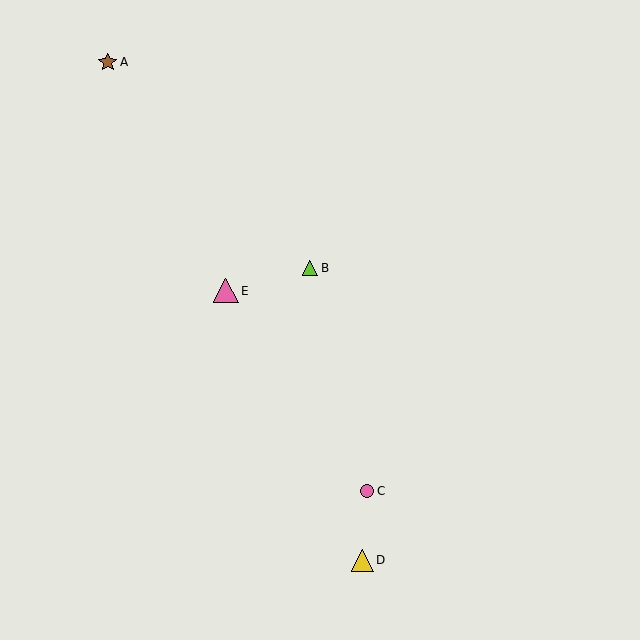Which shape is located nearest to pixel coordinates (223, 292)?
The pink triangle (labeled E) at (226, 291) is nearest to that location.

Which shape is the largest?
The pink triangle (labeled E) is the largest.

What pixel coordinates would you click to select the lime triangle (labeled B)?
Click at (310, 268) to select the lime triangle B.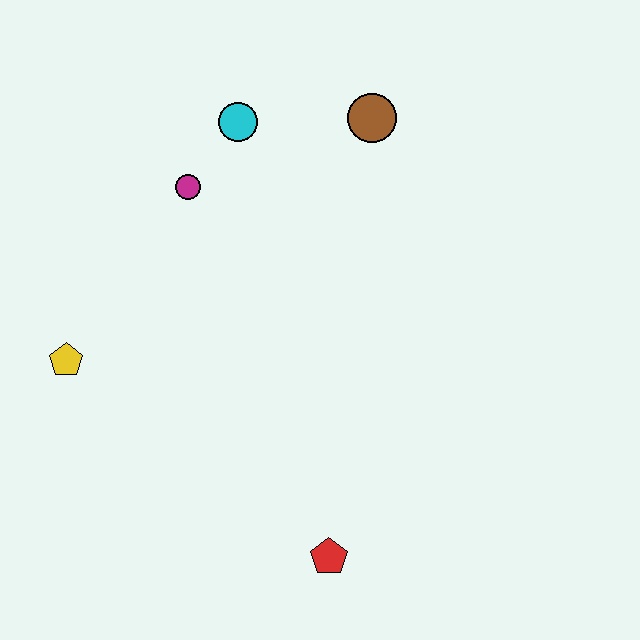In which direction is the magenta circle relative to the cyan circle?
The magenta circle is below the cyan circle.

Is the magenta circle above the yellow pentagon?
Yes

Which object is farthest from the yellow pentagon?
The brown circle is farthest from the yellow pentagon.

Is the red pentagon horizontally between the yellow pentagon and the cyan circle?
No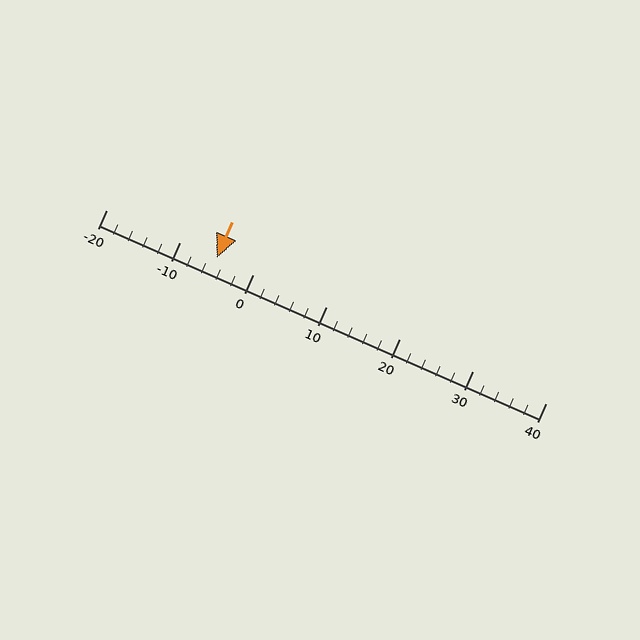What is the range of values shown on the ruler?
The ruler shows values from -20 to 40.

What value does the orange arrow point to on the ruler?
The orange arrow points to approximately -5.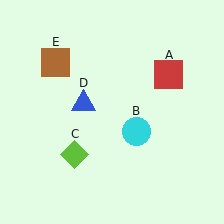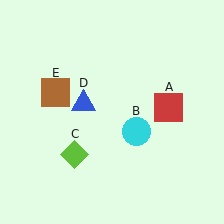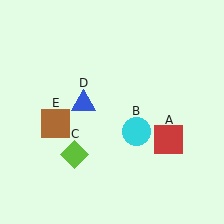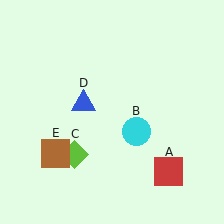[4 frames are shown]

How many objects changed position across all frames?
2 objects changed position: red square (object A), brown square (object E).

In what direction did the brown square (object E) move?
The brown square (object E) moved down.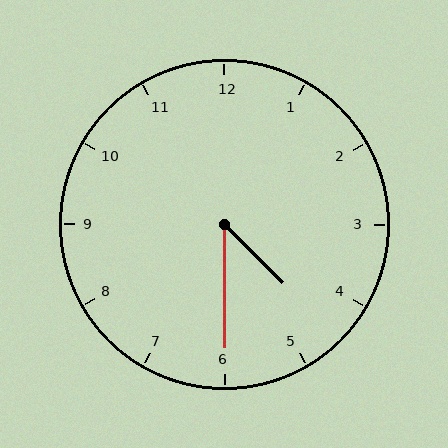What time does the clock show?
4:30.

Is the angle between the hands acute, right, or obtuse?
It is acute.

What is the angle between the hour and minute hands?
Approximately 45 degrees.